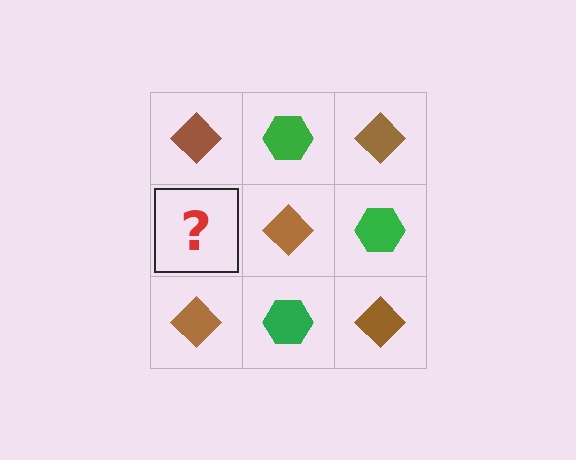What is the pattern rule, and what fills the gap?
The rule is that it alternates brown diamond and green hexagon in a checkerboard pattern. The gap should be filled with a green hexagon.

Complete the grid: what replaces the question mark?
The question mark should be replaced with a green hexagon.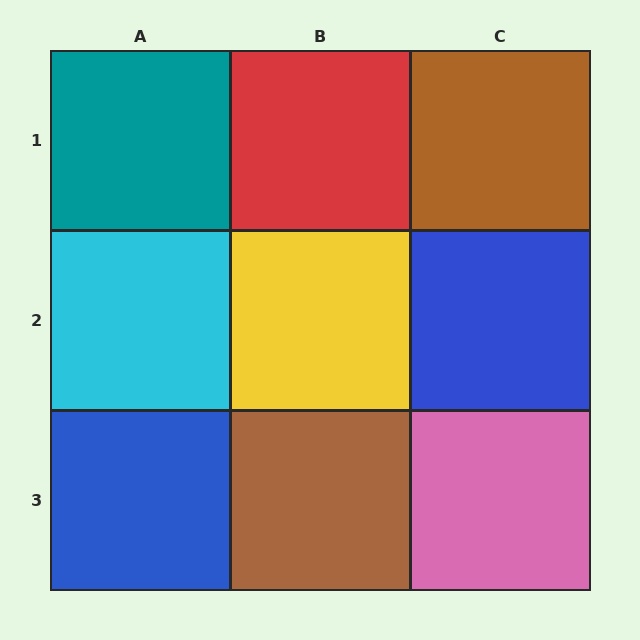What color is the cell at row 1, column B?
Red.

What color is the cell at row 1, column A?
Teal.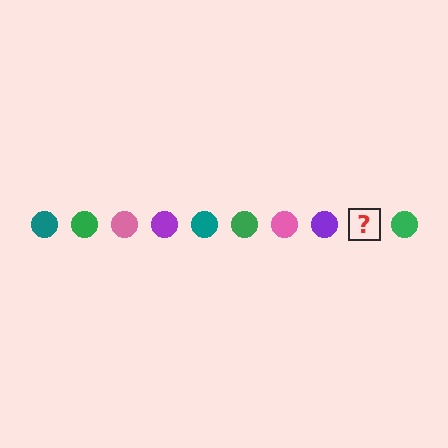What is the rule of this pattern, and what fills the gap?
The rule is that the pattern cycles through teal, green, pink, purple circles. The gap should be filled with a teal circle.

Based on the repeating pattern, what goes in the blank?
The blank should be a teal circle.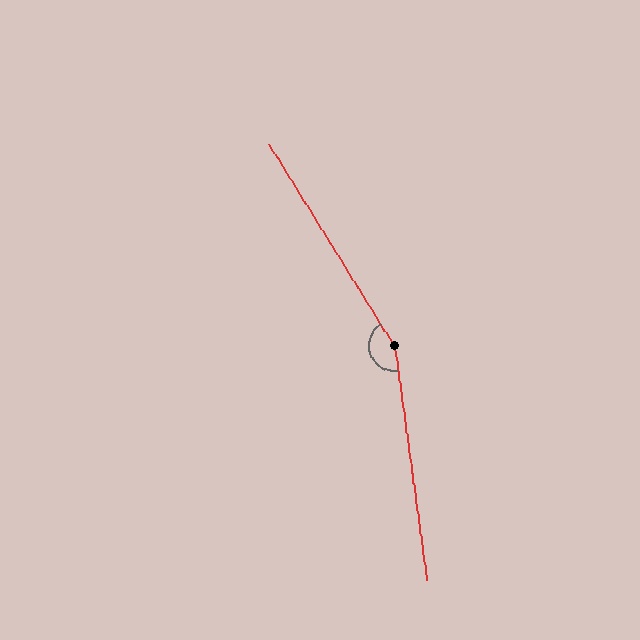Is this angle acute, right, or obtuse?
It is obtuse.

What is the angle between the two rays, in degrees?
Approximately 156 degrees.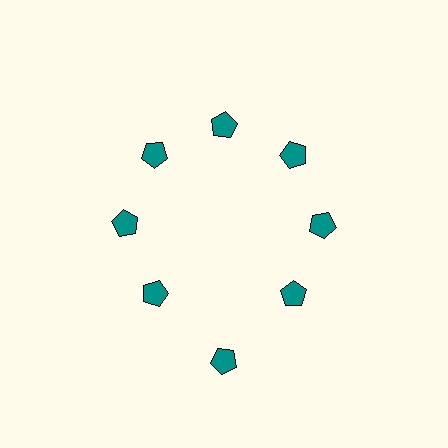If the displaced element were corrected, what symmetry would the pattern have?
It would have 8-fold rotational symmetry — the pattern would map onto itself every 45 degrees.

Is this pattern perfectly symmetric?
No. The 8 teal pentagons are arranged in a ring, but one element near the 6 o'clock position is pushed outward from the center, breaking the 8-fold rotational symmetry.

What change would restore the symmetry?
The symmetry would be restored by moving it inward, back onto the ring so that all 8 pentagons sit at equal angles and equal distance from the center.